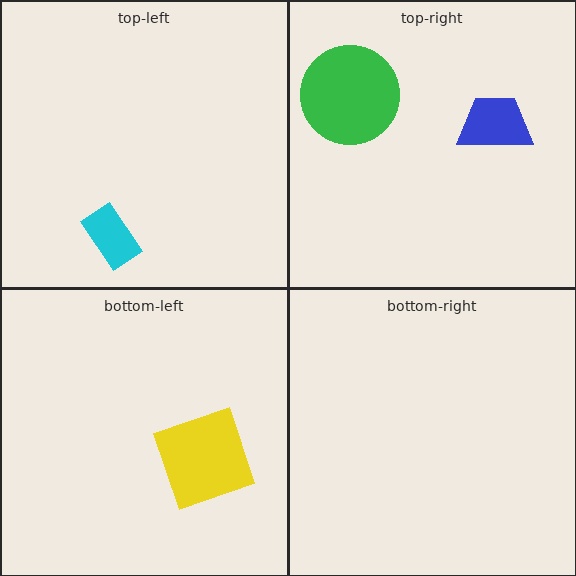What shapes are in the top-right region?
The blue trapezoid, the green circle.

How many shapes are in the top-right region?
2.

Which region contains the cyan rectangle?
The top-left region.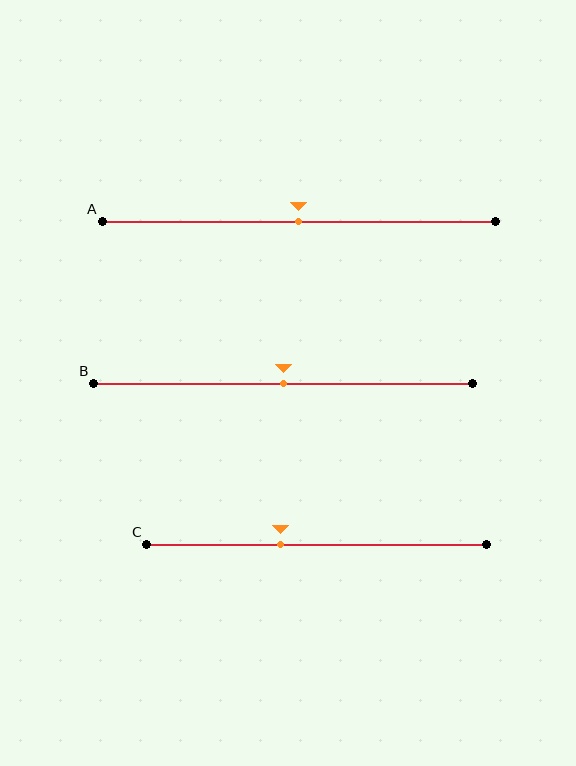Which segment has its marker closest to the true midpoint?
Segment A has its marker closest to the true midpoint.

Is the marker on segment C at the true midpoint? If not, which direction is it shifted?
No, the marker on segment C is shifted to the left by about 11% of the segment length.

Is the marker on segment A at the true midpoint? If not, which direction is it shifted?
Yes, the marker on segment A is at the true midpoint.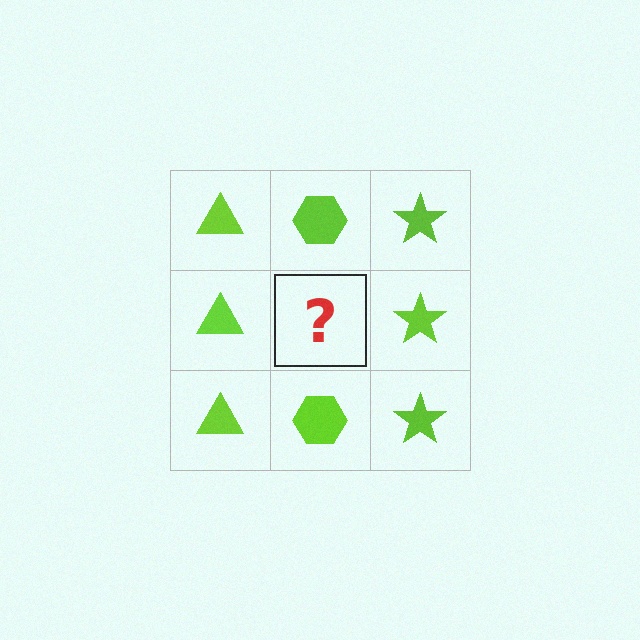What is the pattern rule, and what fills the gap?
The rule is that each column has a consistent shape. The gap should be filled with a lime hexagon.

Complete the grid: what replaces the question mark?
The question mark should be replaced with a lime hexagon.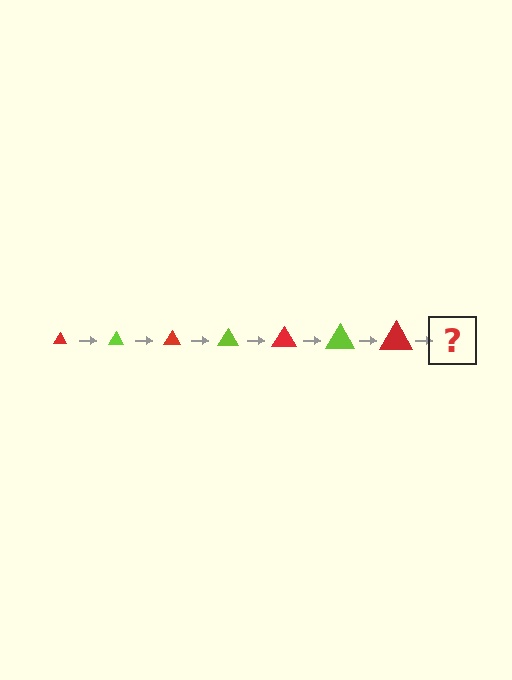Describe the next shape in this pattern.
It should be a lime triangle, larger than the previous one.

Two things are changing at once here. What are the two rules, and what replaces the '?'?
The two rules are that the triangle grows larger each step and the color cycles through red and lime. The '?' should be a lime triangle, larger than the previous one.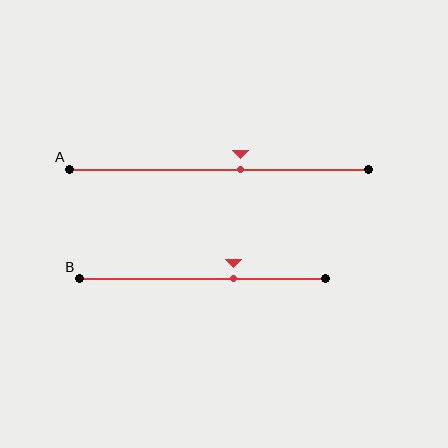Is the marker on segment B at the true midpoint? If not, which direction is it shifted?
No, the marker on segment B is shifted to the right by about 13% of the segment length.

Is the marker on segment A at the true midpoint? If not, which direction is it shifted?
No, the marker on segment A is shifted to the right by about 7% of the segment length.